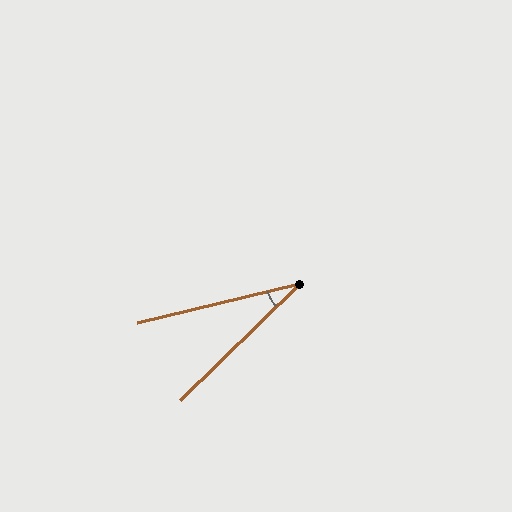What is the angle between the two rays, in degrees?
Approximately 31 degrees.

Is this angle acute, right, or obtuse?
It is acute.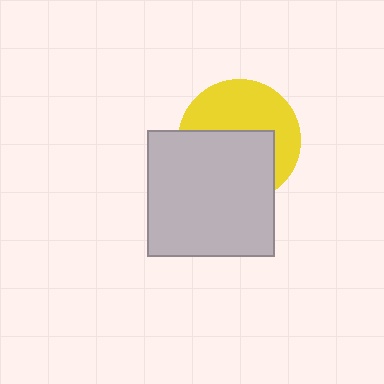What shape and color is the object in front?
The object in front is a light gray square.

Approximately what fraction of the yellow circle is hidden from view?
Roughly 52% of the yellow circle is hidden behind the light gray square.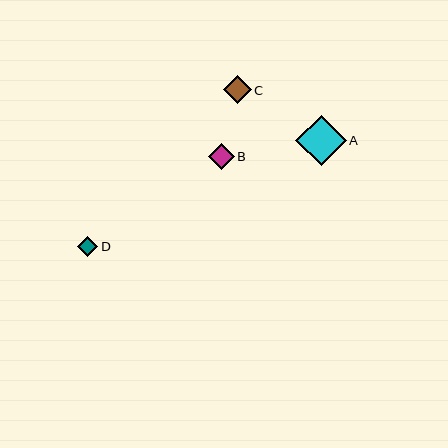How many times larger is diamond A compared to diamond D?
Diamond A is approximately 2.5 times the size of diamond D.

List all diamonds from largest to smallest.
From largest to smallest: A, C, B, D.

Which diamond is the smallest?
Diamond D is the smallest with a size of approximately 20 pixels.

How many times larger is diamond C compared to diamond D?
Diamond C is approximately 1.4 times the size of diamond D.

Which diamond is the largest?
Diamond A is the largest with a size of approximately 51 pixels.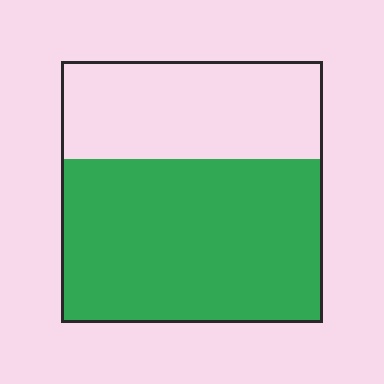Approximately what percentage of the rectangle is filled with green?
Approximately 65%.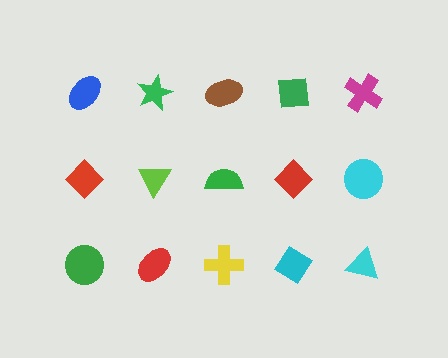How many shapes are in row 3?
5 shapes.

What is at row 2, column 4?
A red diamond.